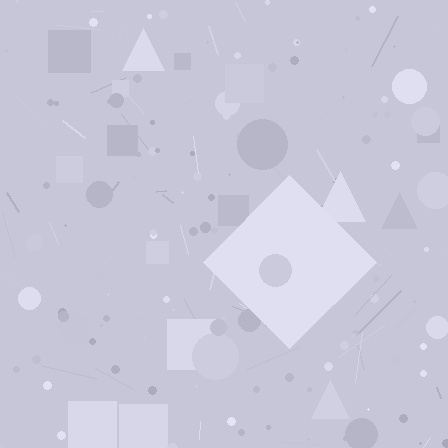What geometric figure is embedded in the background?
A diamond is embedded in the background.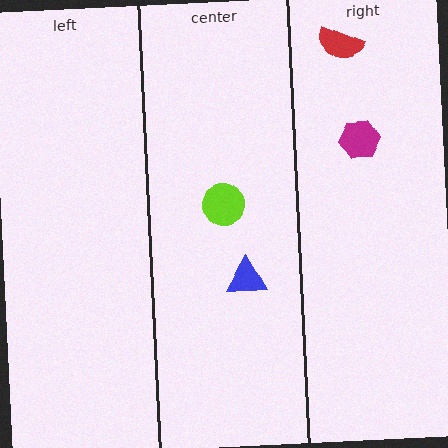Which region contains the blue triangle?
The center region.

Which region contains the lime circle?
The center region.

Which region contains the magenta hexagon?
The right region.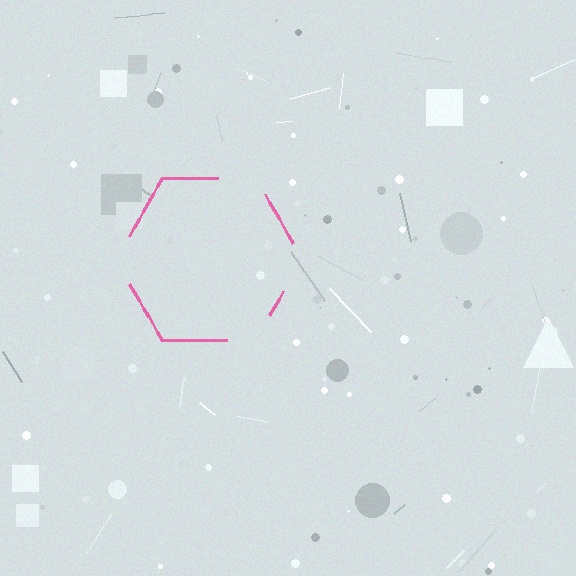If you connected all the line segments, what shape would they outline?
They would outline a hexagon.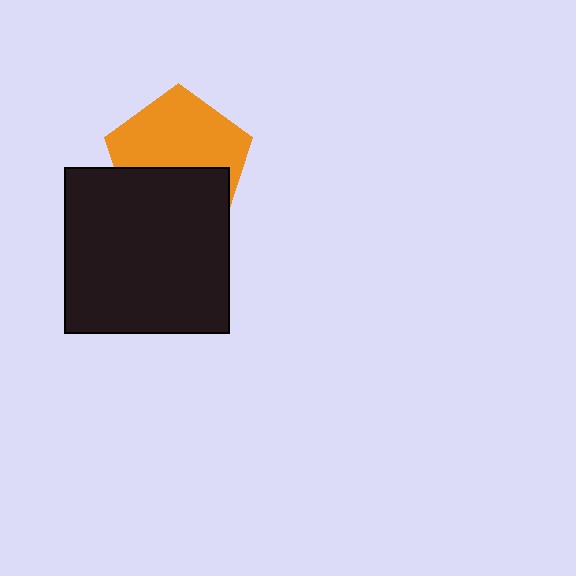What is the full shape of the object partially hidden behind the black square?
The partially hidden object is an orange pentagon.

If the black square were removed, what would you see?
You would see the complete orange pentagon.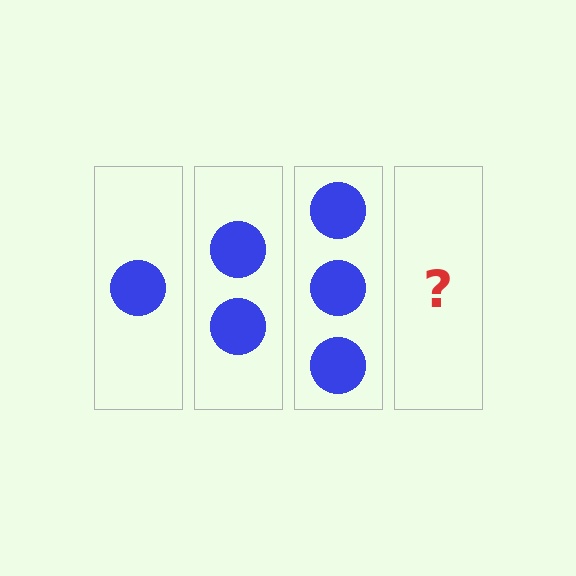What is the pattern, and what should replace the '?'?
The pattern is that each step adds one more circle. The '?' should be 4 circles.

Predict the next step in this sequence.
The next step is 4 circles.